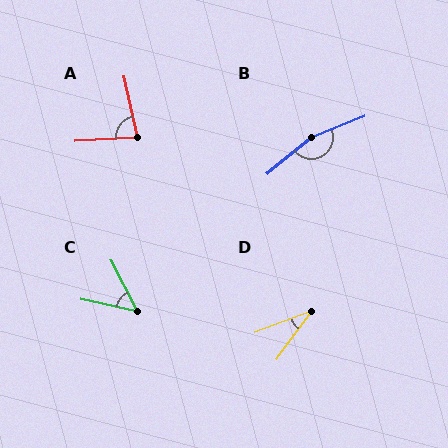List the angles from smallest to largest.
D (33°), C (50°), A (81°), B (162°).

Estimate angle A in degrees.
Approximately 81 degrees.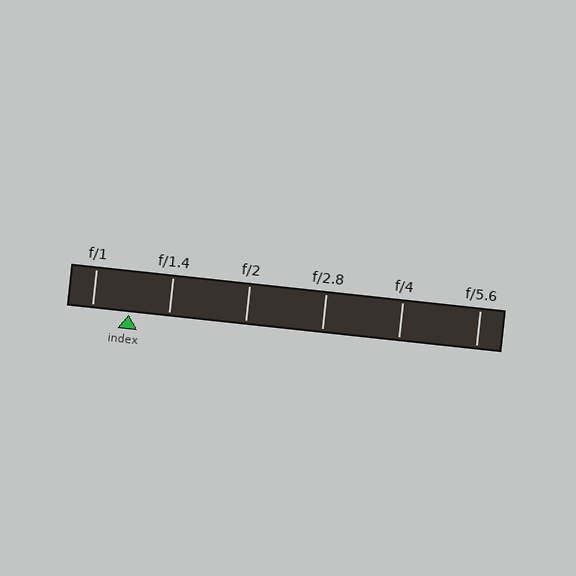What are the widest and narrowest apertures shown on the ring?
The widest aperture shown is f/1 and the narrowest is f/5.6.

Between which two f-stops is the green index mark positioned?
The index mark is between f/1 and f/1.4.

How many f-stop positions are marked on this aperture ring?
There are 6 f-stop positions marked.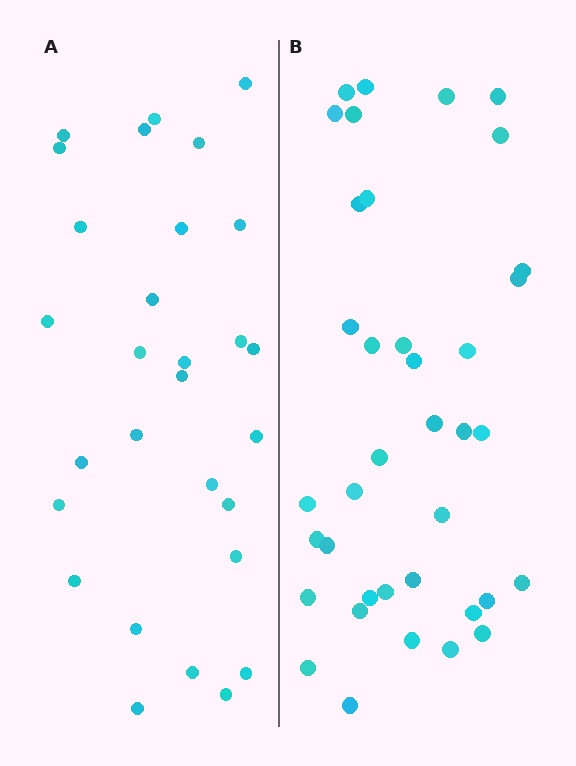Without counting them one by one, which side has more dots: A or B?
Region B (the right region) has more dots.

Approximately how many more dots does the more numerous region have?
Region B has roughly 8 or so more dots than region A.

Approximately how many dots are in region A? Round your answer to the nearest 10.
About 30 dots. (The exact count is 29, which rounds to 30.)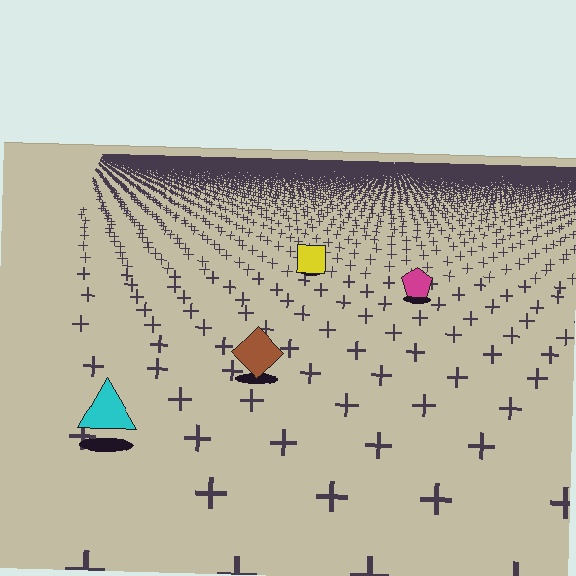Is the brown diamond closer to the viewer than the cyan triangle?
No. The cyan triangle is closer — you can tell from the texture gradient: the ground texture is coarser near it.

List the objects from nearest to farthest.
From nearest to farthest: the cyan triangle, the brown diamond, the magenta pentagon, the yellow square.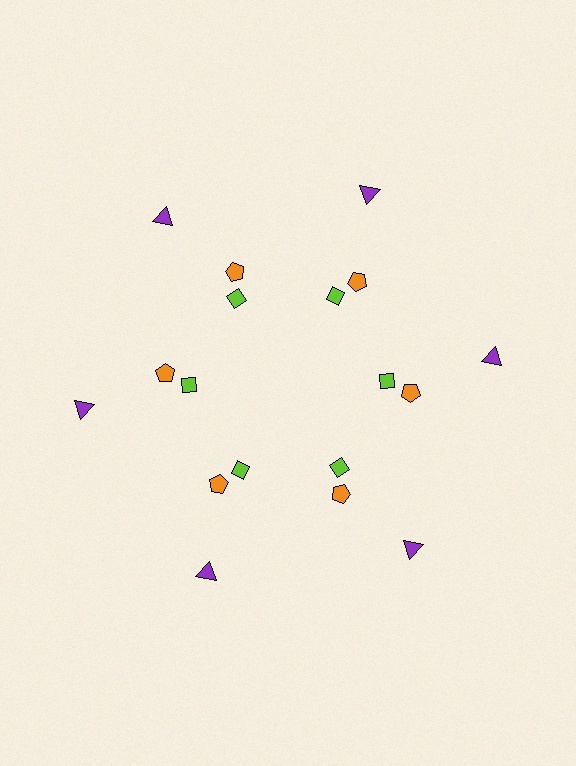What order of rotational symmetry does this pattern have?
This pattern has 6-fold rotational symmetry.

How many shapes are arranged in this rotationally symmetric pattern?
There are 18 shapes, arranged in 6 groups of 3.